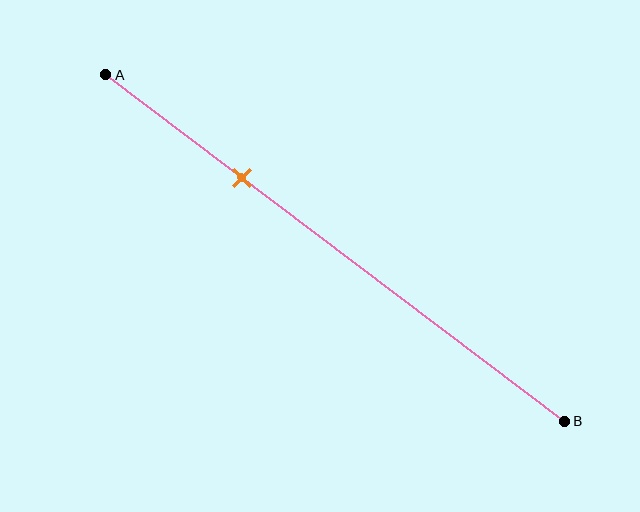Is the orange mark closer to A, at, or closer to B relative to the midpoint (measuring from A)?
The orange mark is closer to point A than the midpoint of segment AB.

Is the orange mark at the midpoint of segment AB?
No, the mark is at about 30% from A, not at the 50% midpoint.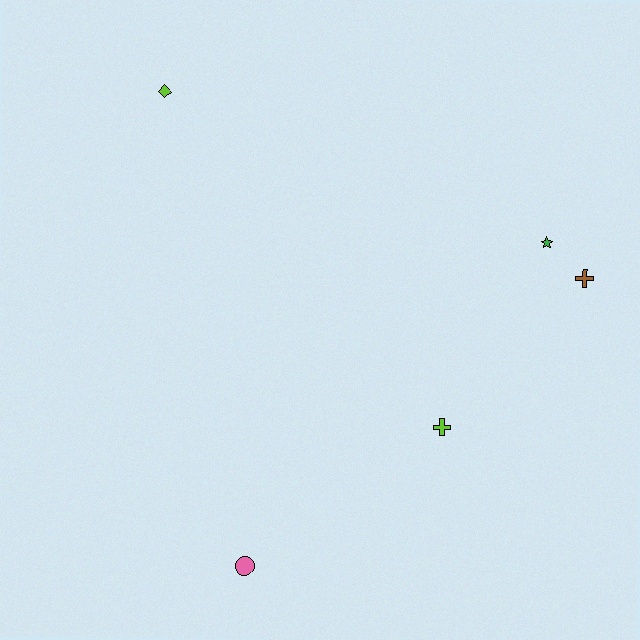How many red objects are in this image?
There are no red objects.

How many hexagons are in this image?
There are no hexagons.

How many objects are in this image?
There are 5 objects.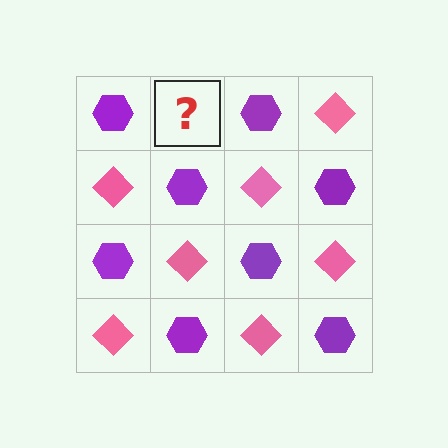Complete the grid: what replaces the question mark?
The question mark should be replaced with a pink diamond.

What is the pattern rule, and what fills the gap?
The rule is that it alternates purple hexagon and pink diamond in a checkerboard pattern. The gap should be filled with a pink diamond.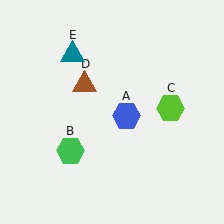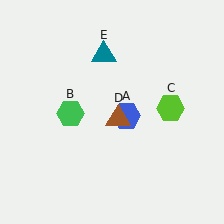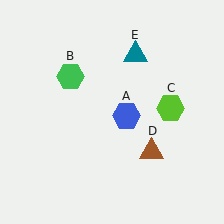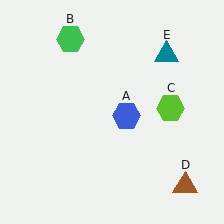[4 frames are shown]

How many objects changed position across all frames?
3 objects changed position: green hexagon (object B), brown triangle (object D), teal triangle (object E).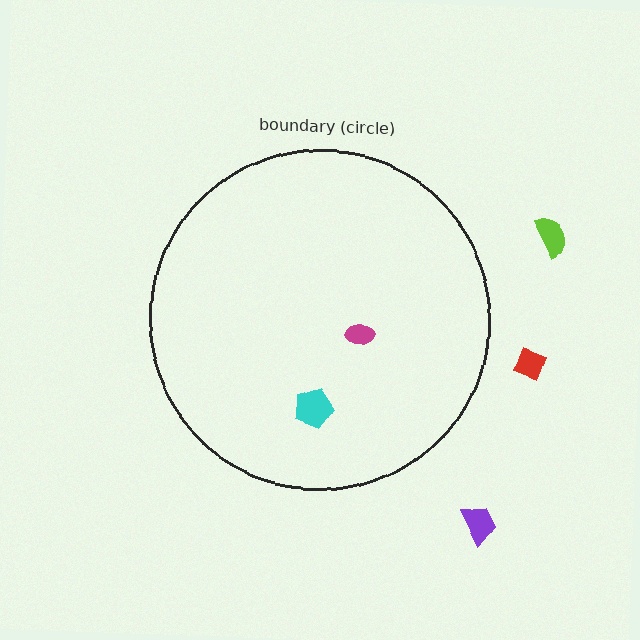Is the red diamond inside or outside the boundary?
Outside.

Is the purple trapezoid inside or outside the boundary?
Outside.